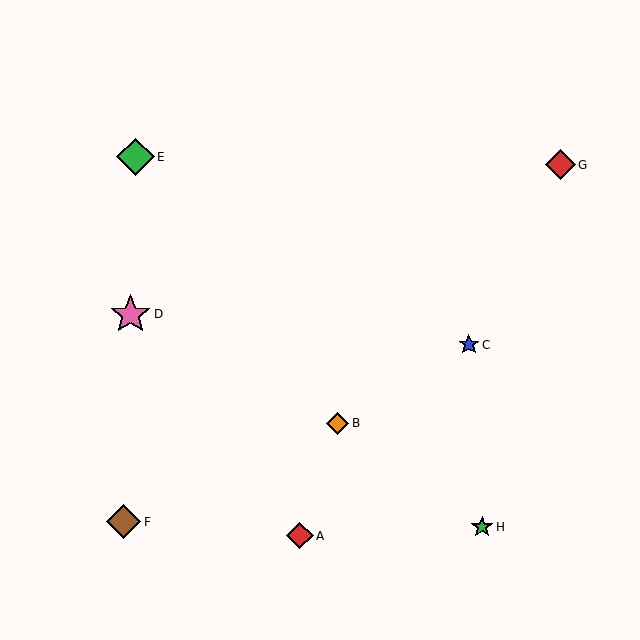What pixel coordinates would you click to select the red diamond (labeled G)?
Click at (560, 165) to select the red diamond G.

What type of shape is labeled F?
Shape F is a brown diamond.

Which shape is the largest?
The pink star (labeled D) is the largest.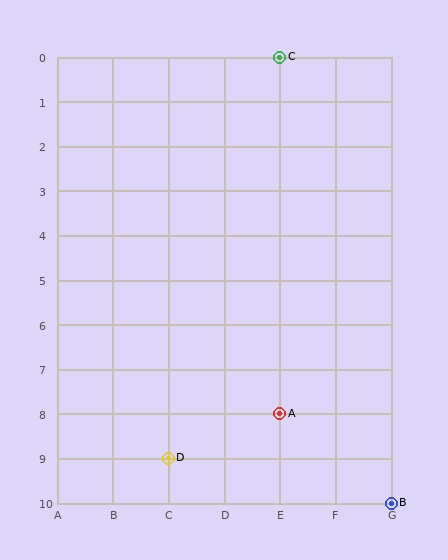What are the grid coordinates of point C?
Point C is at grid coordinates (E, 0).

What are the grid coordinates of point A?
Point A is at grid coordinates (E, 8).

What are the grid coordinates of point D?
Point D is at grid coordinates (C, 9).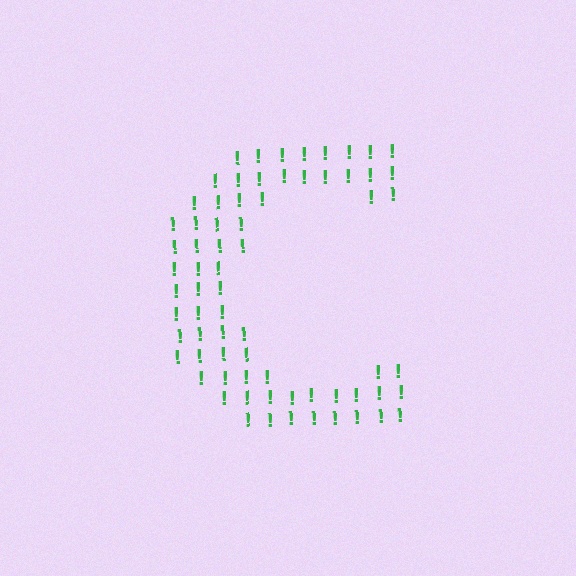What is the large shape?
The large shape is the letter C.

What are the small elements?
The small elements are exclamation marks.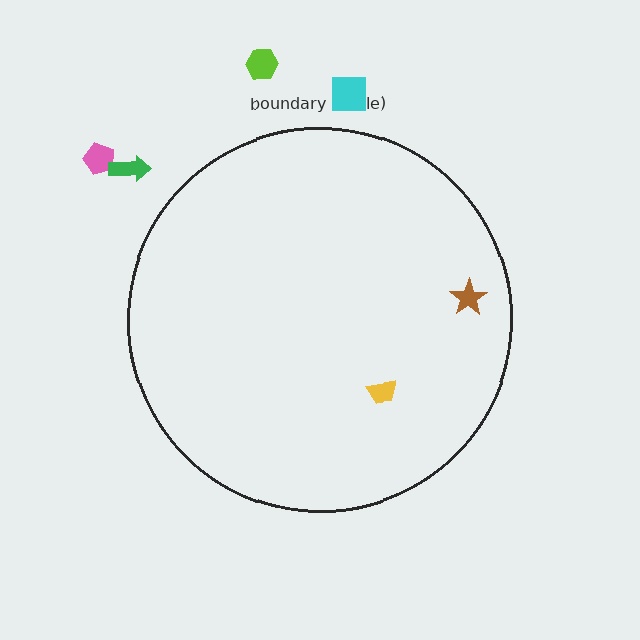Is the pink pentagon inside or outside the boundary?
Outside.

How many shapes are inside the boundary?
2 inside, 4 outside.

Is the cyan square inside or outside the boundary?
Outside.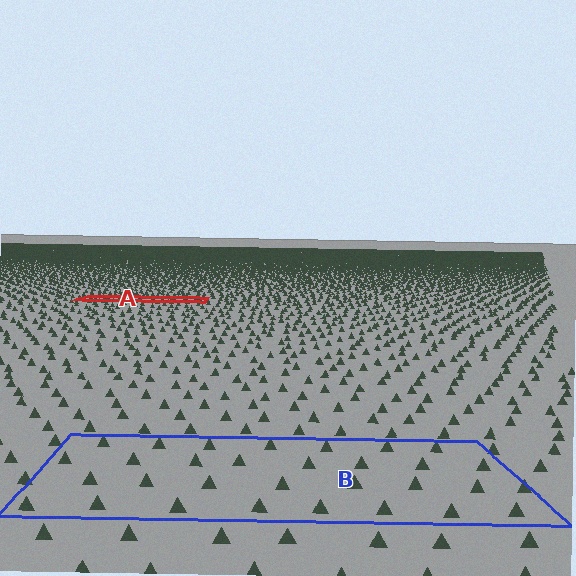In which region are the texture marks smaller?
The texture marks are smaller in region A, because it is farther away.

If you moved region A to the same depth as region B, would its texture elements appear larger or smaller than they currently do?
They would appear larger. At a closer depth, the same texture elements are projected at a bigger on-screen size.